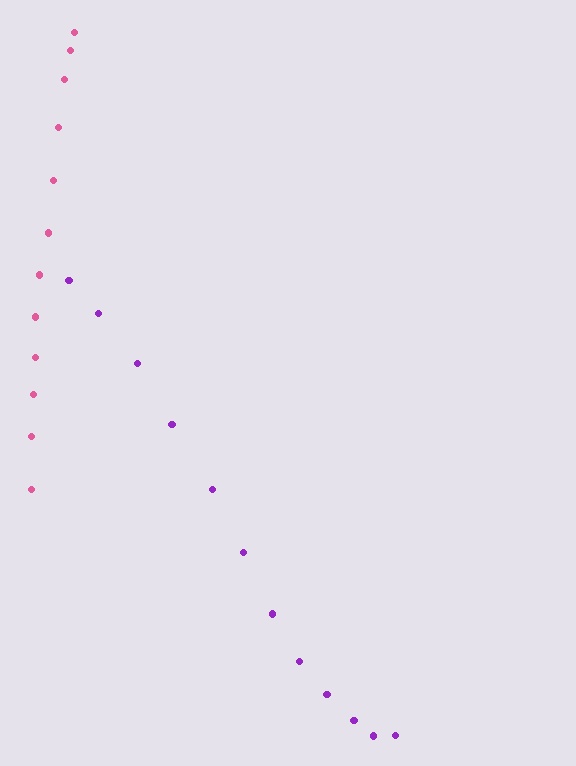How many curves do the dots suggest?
There are 2 distinct paths.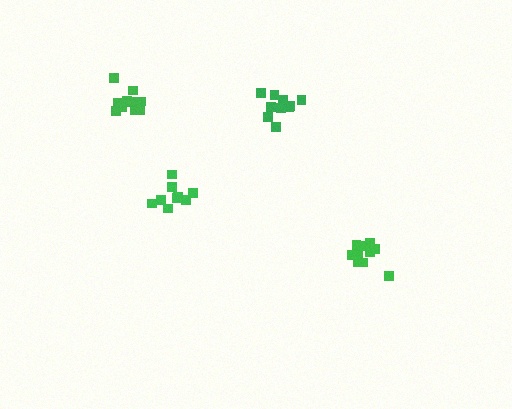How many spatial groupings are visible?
There are 4 spatial groupings.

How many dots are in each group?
Group 1: 11 dots, Group 2: 10 dots, Group 3: 10 dots, Group 4: 9 dots (40 total).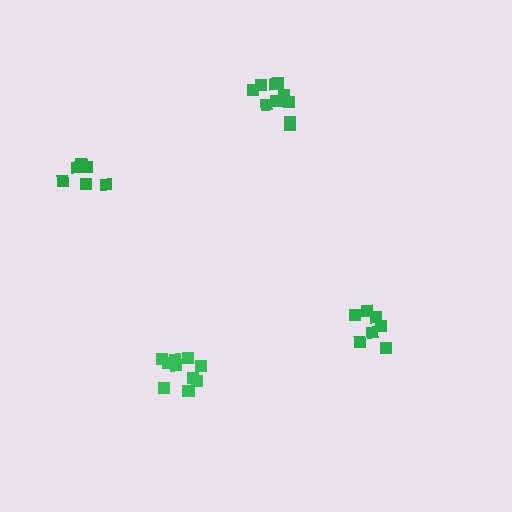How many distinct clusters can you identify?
There are 4 distinct clusters.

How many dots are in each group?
Group 1: 11 dots, Group 2: 11 dots, Group 3: 7 dots, Group 4: 7 dots (36 total).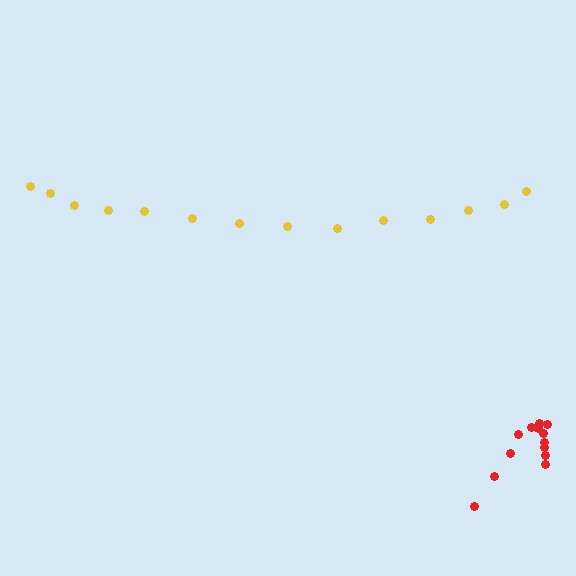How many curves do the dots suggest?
There are 2 distinct paths.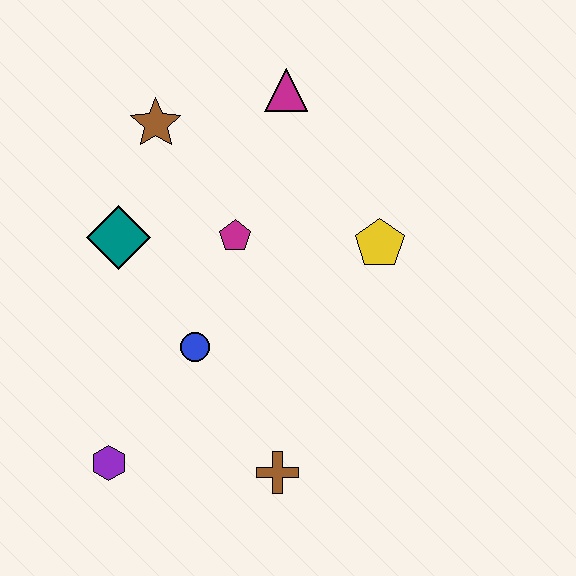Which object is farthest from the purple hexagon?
The magenta triangle is farthest from the purple hexagon.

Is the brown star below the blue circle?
No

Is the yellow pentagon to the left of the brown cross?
No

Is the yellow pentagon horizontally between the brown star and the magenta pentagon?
No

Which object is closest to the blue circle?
The magenta pentagon is closest to the blue circle.